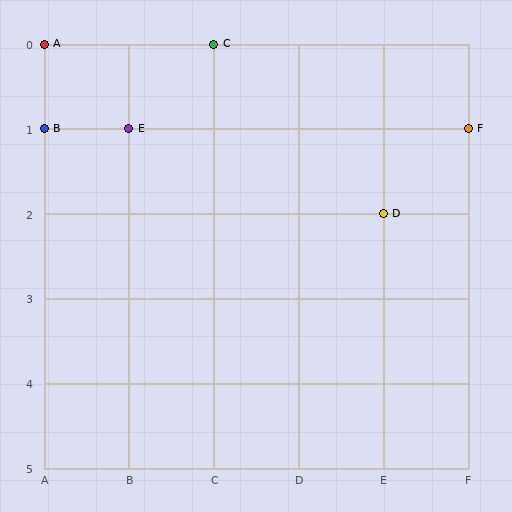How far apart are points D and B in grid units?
Points D and B are 4 columns and 1 row apart (about 4.1 grid units diagonally).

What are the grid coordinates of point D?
Point D is at grid coordinates (E, 2).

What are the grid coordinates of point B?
Point B is at grid coordinates (A, 1).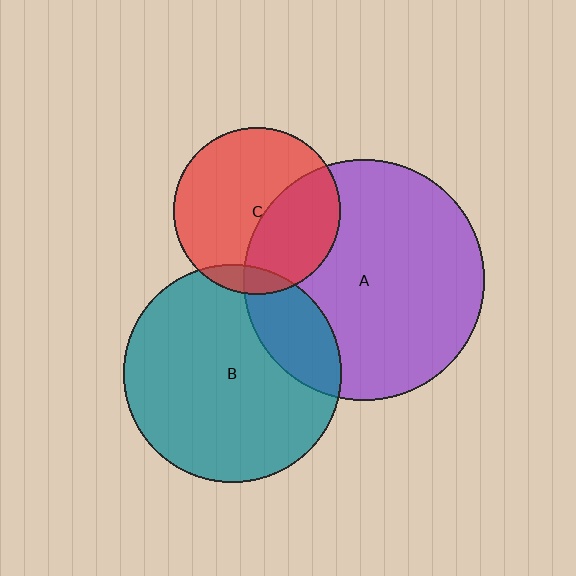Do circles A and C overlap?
Yes.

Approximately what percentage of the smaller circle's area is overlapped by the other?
Approximately 40%.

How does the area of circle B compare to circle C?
Approximately 1.7 times.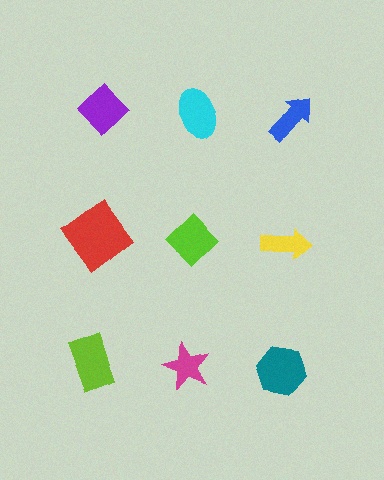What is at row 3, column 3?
A teal hexagon.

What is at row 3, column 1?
A lime rectangle.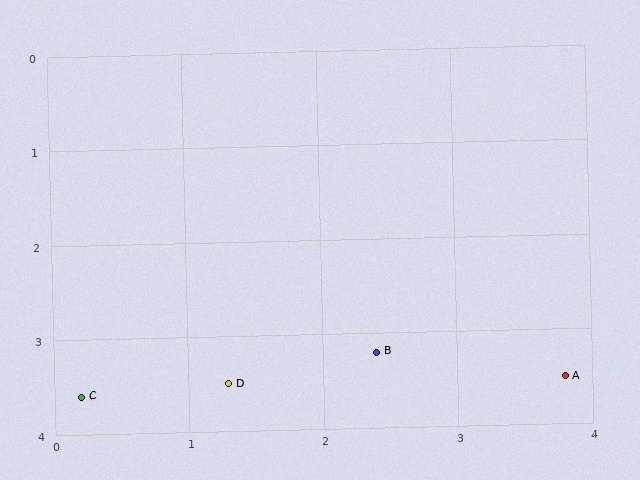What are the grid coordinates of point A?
Point A is at approximately (3.8, 3.5).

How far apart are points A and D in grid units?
Points A and D are about 2.5 grid units apart.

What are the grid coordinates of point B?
Point B is at approximately (2.4, 3.2).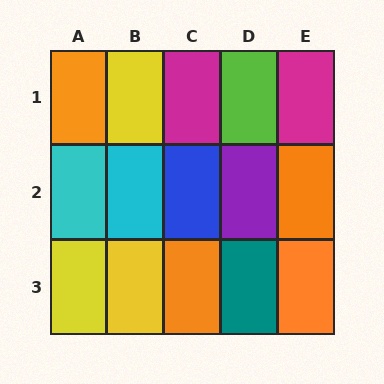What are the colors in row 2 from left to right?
Cyan, cyan, blue, purple, orange.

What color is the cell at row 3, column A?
Yellow.